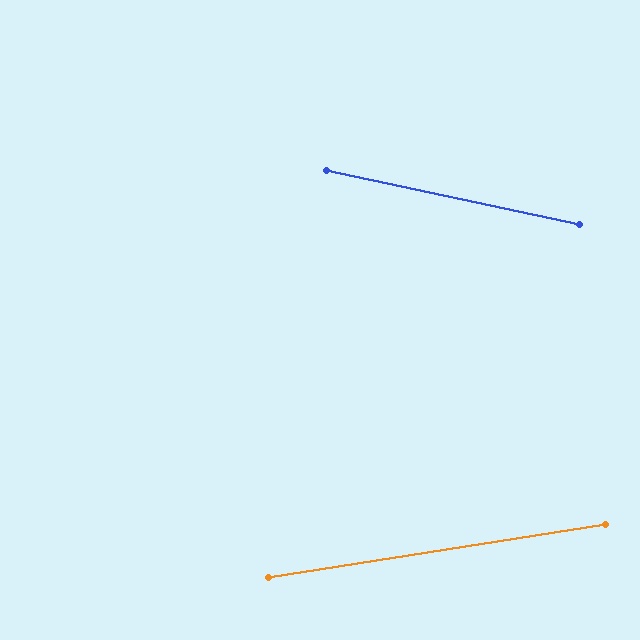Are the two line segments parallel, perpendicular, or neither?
Neither parallel nor perpendicular — they differ by about 21°.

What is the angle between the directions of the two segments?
Approximately 21 degrees.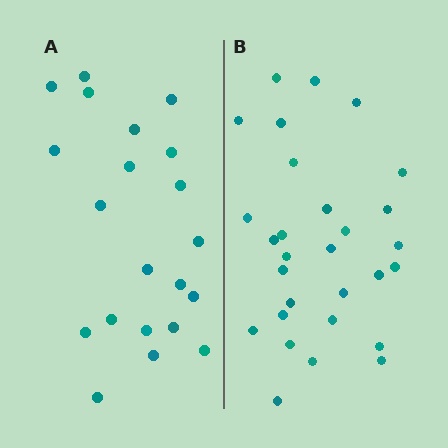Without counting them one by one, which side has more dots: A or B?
Region B (the right region) has more dots.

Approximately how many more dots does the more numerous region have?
Region B has roughly 8 or so more dots than region A.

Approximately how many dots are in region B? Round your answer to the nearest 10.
About 30 dots. (The exact count is 29, which rounds to 30.)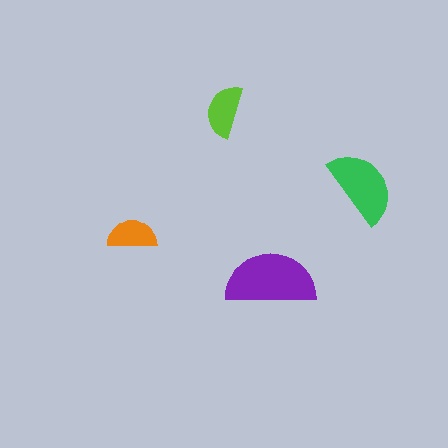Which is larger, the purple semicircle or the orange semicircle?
The purple one.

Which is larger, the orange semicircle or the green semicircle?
The green one.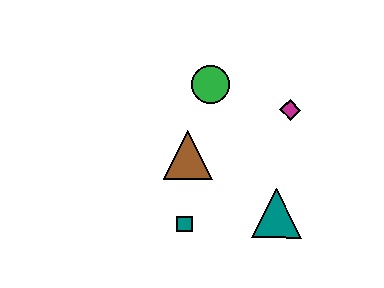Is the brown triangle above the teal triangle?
Yes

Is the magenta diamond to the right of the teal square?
Yes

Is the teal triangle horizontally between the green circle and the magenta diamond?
Yes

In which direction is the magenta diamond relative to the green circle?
The magenta diamond is to the right of the green circle.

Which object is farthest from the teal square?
The magenta diamond is farthest from the teal square.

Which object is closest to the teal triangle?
The teal square is closest to the teal triangle.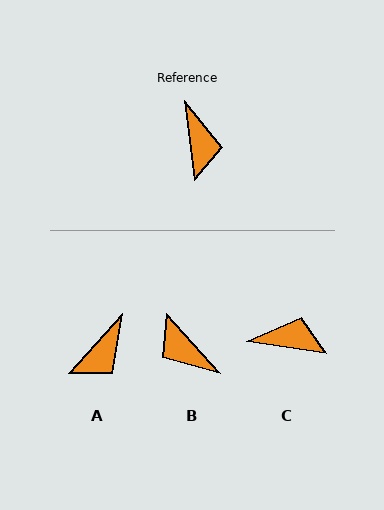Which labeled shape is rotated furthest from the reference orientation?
B, about 145 degrees away.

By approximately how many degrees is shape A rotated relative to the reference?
Approximately 49 degrees clockwise.